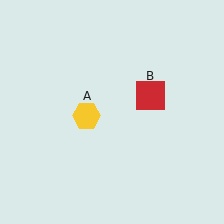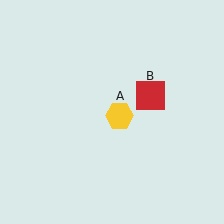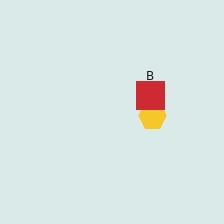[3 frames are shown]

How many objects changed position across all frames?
1 object changed position: yellow hexagon (object A).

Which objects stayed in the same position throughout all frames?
Red square (object B) remained stationary.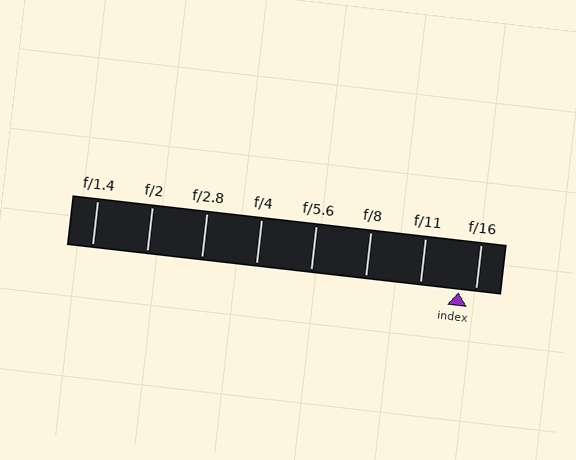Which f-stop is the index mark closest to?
The index mark is closest to f/16.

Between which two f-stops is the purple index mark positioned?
The index mark is between f/11 and f/16.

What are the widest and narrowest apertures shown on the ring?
The widest aperture shown is f/1.4 and the narrowest is f/16.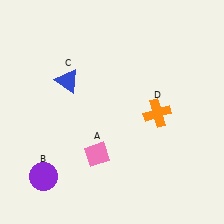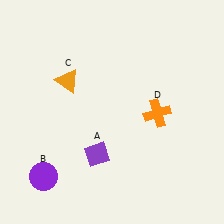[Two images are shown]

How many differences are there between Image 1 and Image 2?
There are 2 differences between the two images.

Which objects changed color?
A changed from pink to purple. C changed from blue to orange.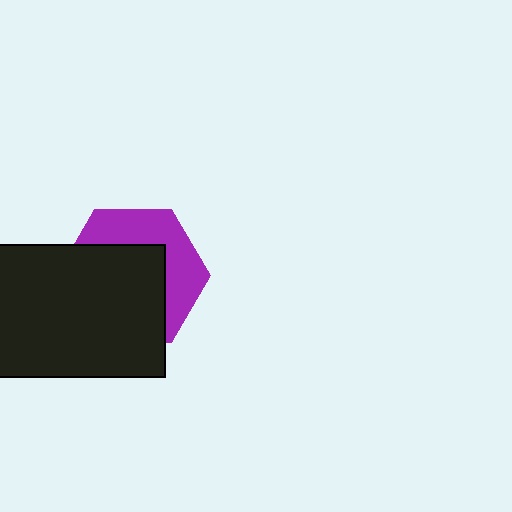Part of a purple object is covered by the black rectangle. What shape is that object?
It is a hexagon.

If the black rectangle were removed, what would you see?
You would see the complete purple hexagon.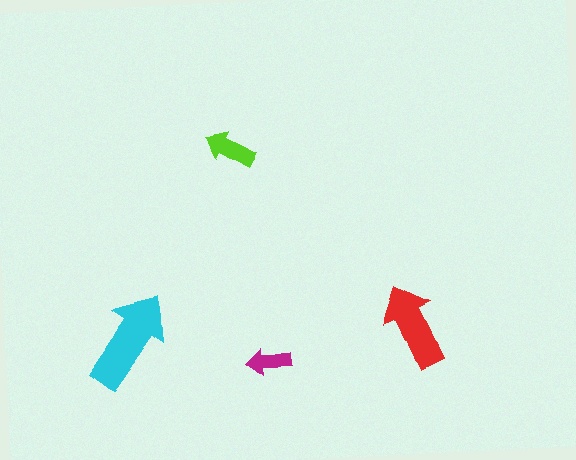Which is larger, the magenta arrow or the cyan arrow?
The cyan one.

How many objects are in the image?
There are 4 objects in the image.